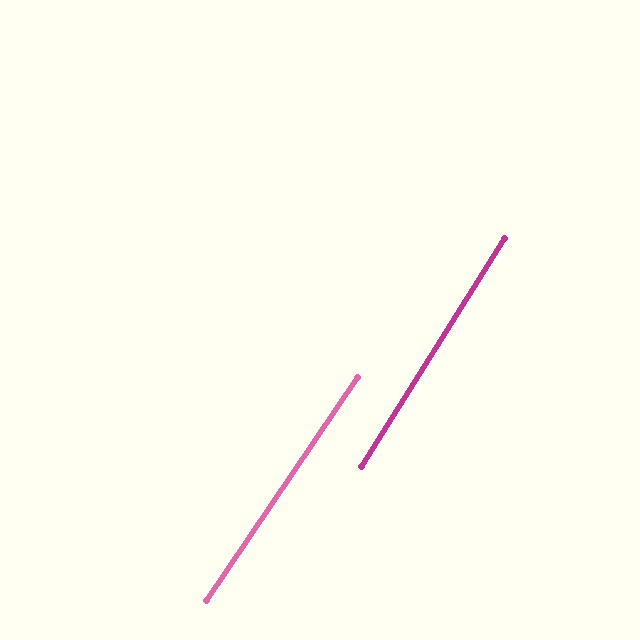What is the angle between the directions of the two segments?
Approximately 2 degrees.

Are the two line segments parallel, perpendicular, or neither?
Parallel — their directions differ by only 1.9°.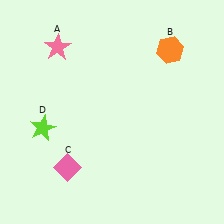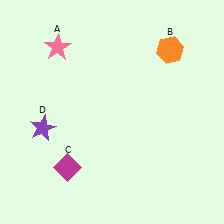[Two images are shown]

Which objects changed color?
C changed from pink to magenta. D changed from lime to purple.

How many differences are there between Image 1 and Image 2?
There are 2 differences between the two images.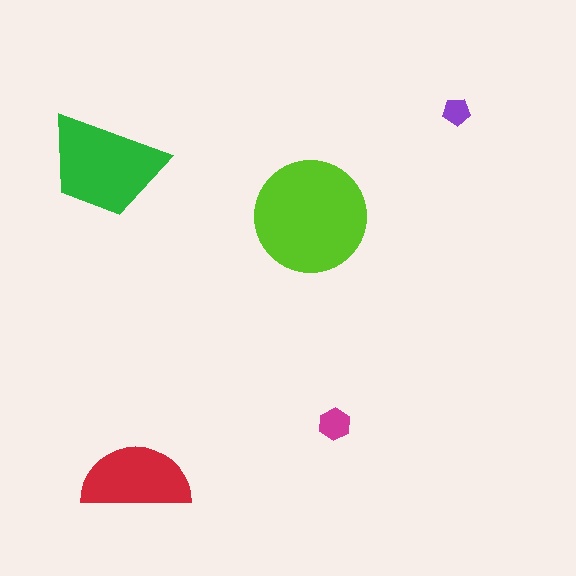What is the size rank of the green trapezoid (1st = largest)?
2nd.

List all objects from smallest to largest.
The purple pentagon, the magenta hexagon, the red semicircle, the green trapezoid, the lime circle.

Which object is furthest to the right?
The purple pentagon is rightmost.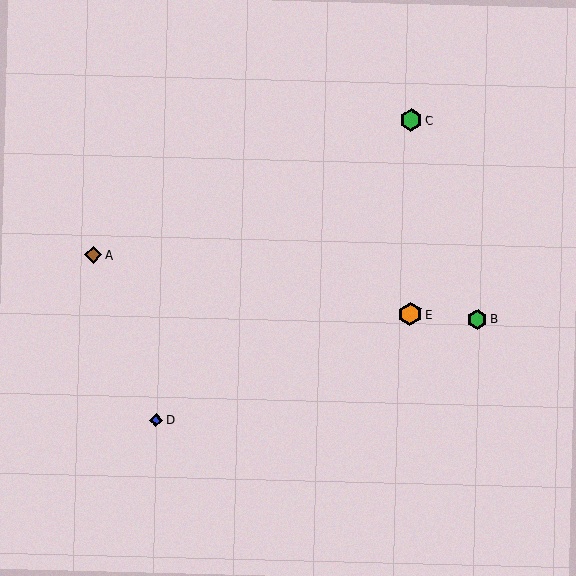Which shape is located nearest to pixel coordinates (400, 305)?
The orange hexagon (labeled E) at (410, 314) is nearest to that location.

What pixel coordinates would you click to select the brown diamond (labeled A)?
Click at (93, 255) to select the brown diamond A.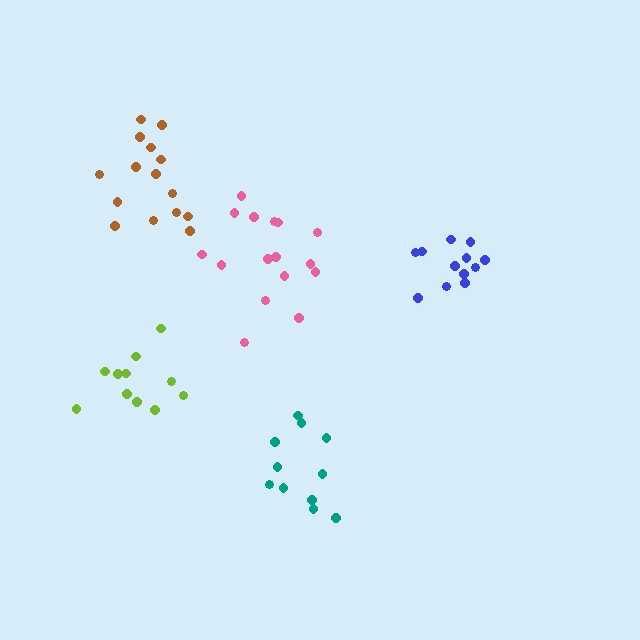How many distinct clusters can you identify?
There are 5 distinct clusters.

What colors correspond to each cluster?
The clusters are colored: blue, brown, teal, lime, pink.